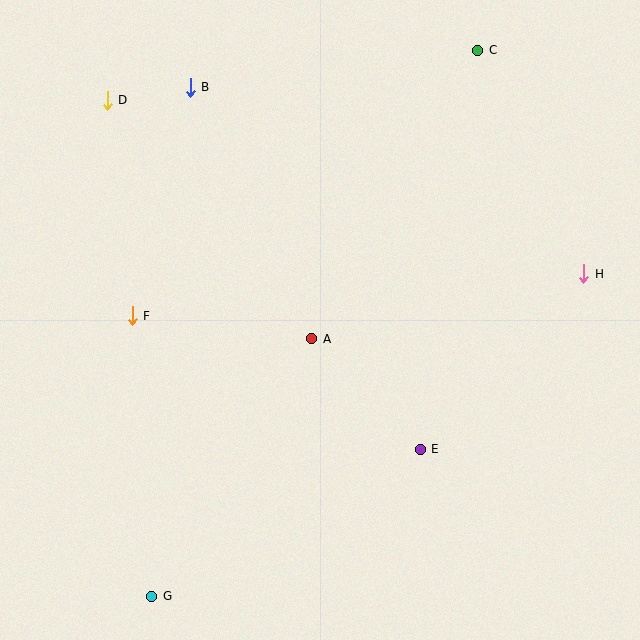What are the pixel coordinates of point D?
Point D is at (107, 100).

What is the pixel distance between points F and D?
The distance between F and D is 217 pixels.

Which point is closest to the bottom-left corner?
Point G is closest to the bottom-left corner.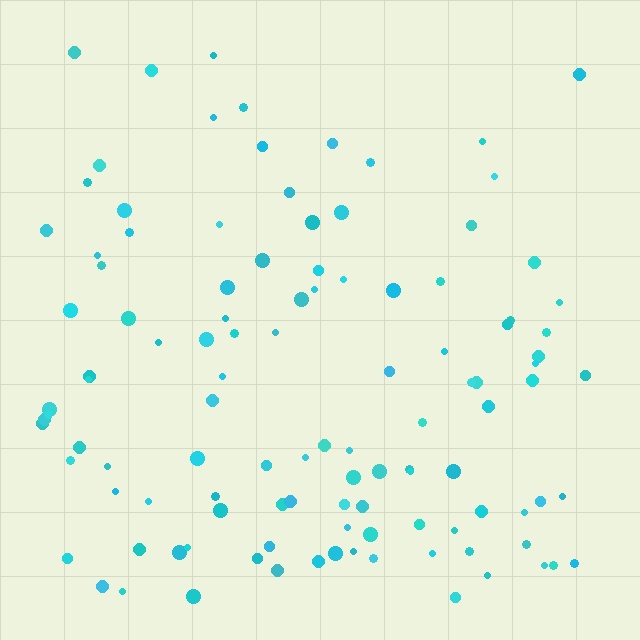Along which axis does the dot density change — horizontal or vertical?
Vertical.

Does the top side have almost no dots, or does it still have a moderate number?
Still a moderate number, just noticeably fewer than the bottom.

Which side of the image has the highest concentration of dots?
The bottom.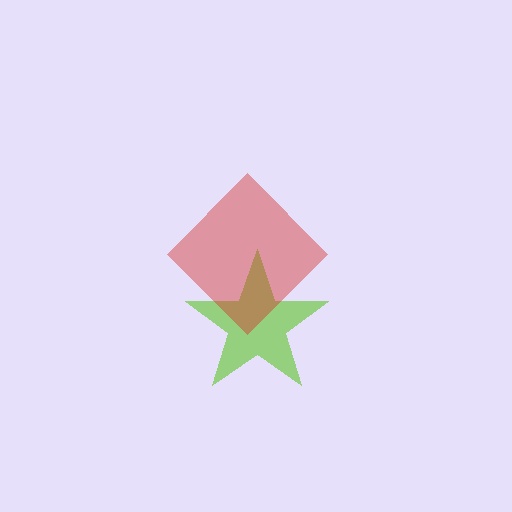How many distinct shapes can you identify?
There are 2 distinct shapes: a lime star, a red diamond.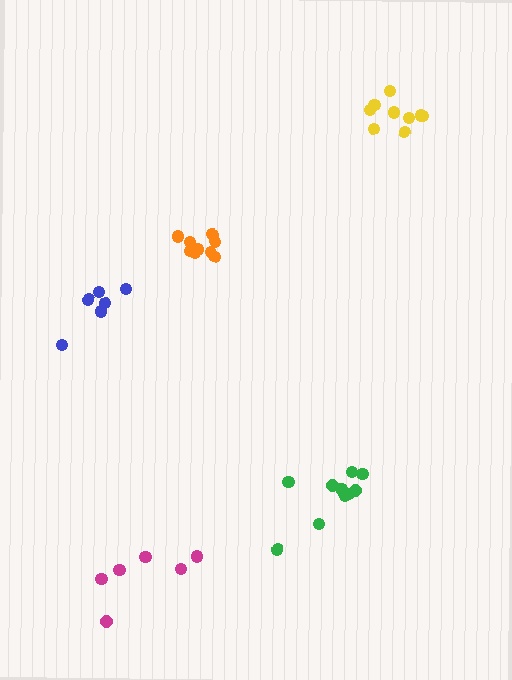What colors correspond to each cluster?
The clusters are colored: magenta, blue, orange, green, yellow.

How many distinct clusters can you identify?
There are 5 distinct clusters.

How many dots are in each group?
Group 1: 6 dots, Group 2: 6 dots, Group 3: 9 dots, Group 4: 11 dots, Group 5: 9 dots (41 total).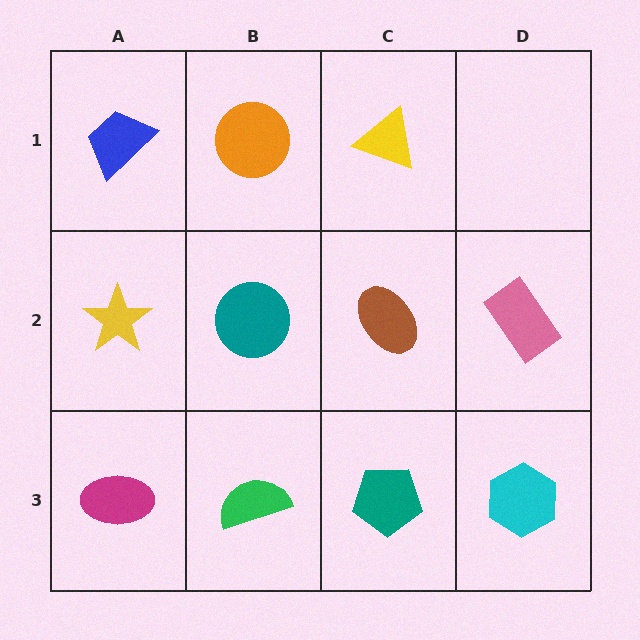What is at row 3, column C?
A teal pentagon.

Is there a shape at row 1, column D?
No, that cell is empty.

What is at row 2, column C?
A brown ellipse.